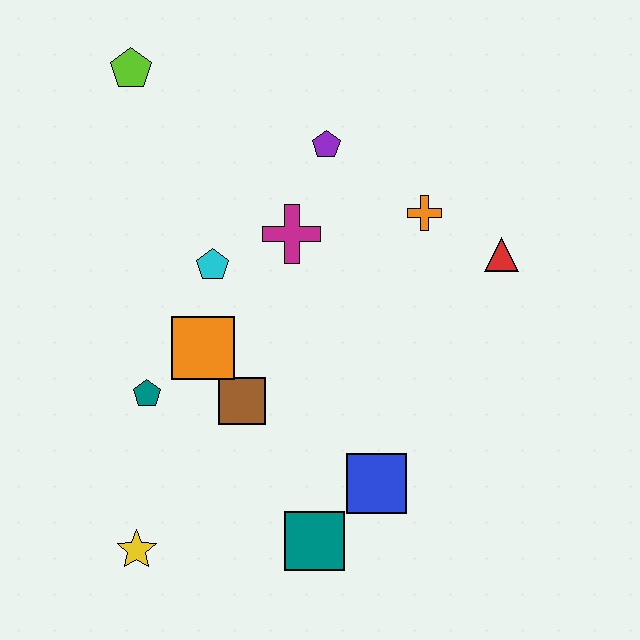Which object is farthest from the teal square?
The lime pentagon is farthest from the teal square.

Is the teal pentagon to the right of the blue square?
No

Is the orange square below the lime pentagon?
Yes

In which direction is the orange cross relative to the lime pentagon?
The orange cross is to the right of the lime pentagon.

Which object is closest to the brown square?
The orange square is closest to the brown square.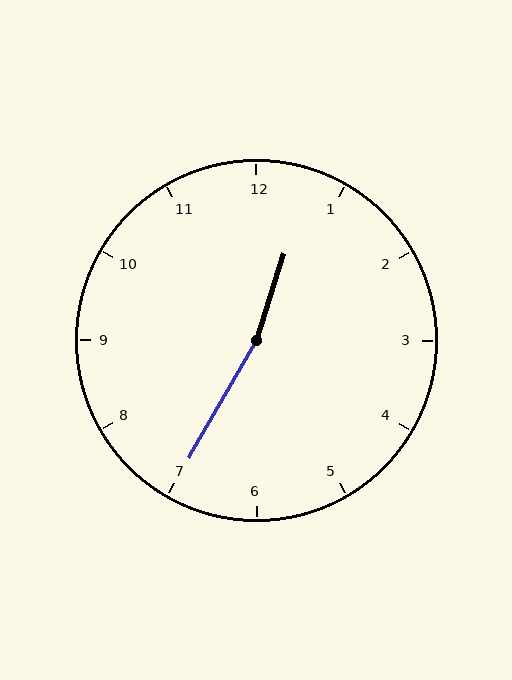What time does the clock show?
12:35.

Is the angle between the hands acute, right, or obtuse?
It is obtuse.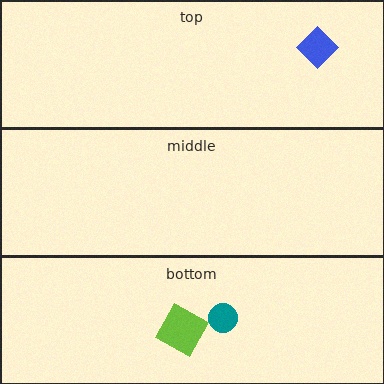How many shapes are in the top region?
1.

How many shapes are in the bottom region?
2.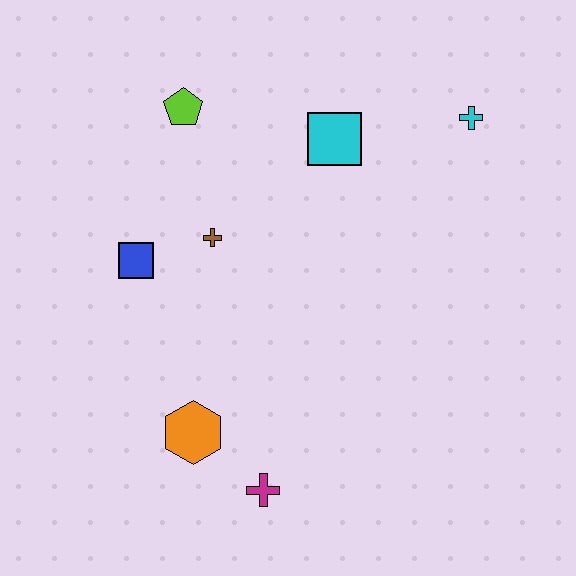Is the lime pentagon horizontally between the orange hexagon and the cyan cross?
No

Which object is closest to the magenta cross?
The orange hexagon is closest to the magenta cross.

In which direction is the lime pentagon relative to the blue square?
The lime pentagon is above the blue square.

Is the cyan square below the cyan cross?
Yes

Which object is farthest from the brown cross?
The cyan cross is farthest from the brown cross.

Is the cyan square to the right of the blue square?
Yes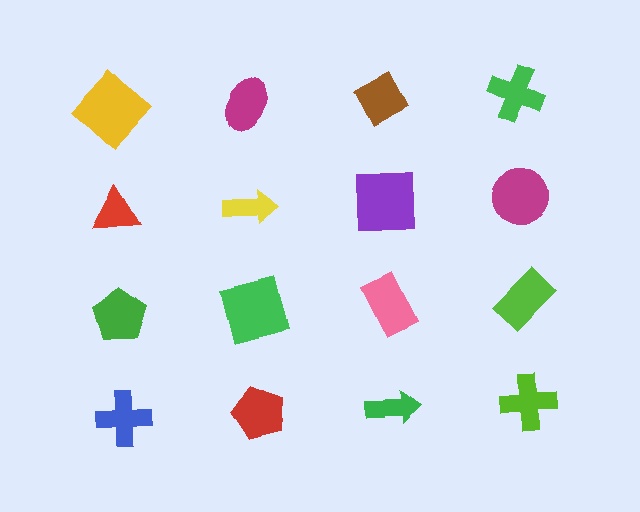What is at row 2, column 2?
A yellow arrow.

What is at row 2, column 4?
A magenta circle.